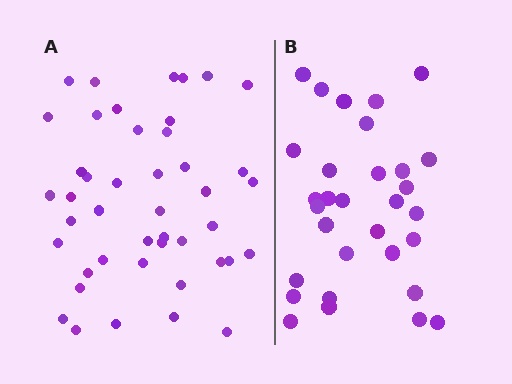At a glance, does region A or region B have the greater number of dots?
Region A (the left region) has more dots.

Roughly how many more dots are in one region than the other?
Region A has approximately 15 more dots than region B.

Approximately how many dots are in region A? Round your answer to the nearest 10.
About 40 dots. (The exact count is 44, which rounds to 40.)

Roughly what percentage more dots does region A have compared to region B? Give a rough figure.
About 40% more.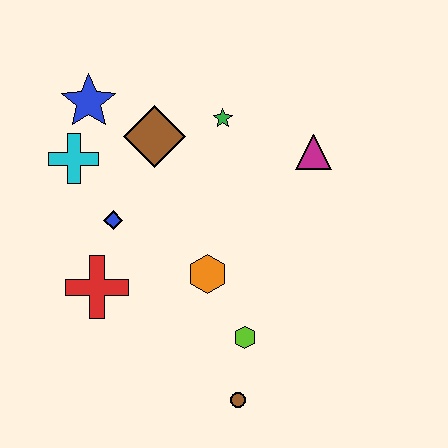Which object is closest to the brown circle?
The lime hexagon is closest to the brown circle.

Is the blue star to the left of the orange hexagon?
Yes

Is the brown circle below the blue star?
Yes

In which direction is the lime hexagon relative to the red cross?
The lime hexagon is to the right of the red cross.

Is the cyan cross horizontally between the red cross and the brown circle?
No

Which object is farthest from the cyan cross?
The brown circle is farthest from the cyan cross.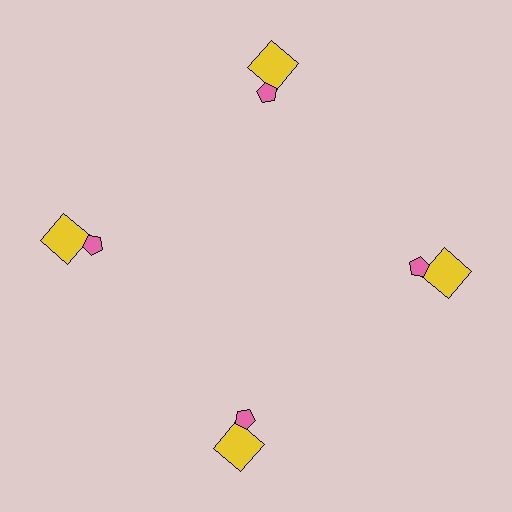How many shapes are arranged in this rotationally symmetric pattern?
There are 8 shapes, arranged in 4 groups of 2.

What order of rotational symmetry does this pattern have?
This pattern has 4-fold rotational symmetry.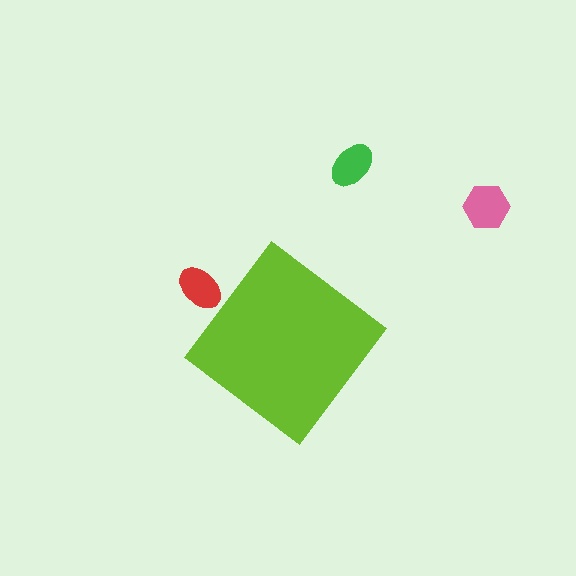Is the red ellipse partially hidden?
Yes, the red ellipse is partially hidden behind the lime diamond.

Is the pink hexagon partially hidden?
No, the pink hexagon is fully visible.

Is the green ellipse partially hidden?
No, the green ellipse is fully visible.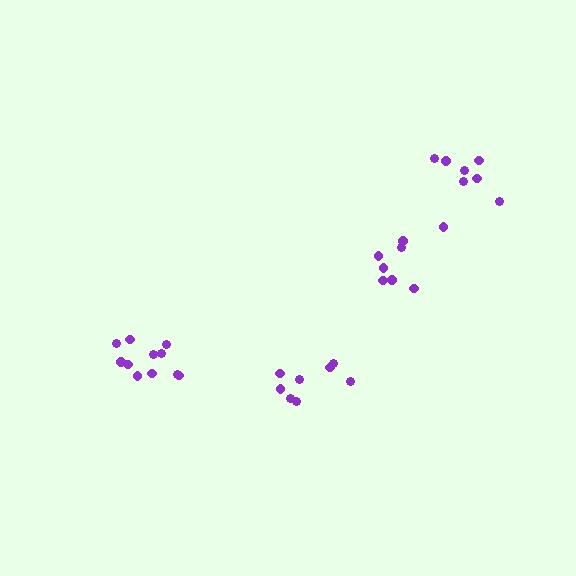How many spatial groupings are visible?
There are 4 spatial groupings.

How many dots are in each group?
Group 1: 8 dots, Group 2: 8 dots, Group 3: 11 dots, Group 4: 7 dots (34 total).